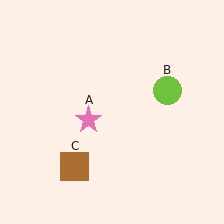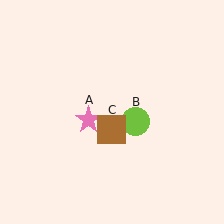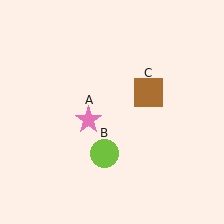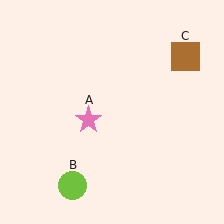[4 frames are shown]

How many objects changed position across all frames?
2 objects changed position: lime circle (object B), brown square (object C).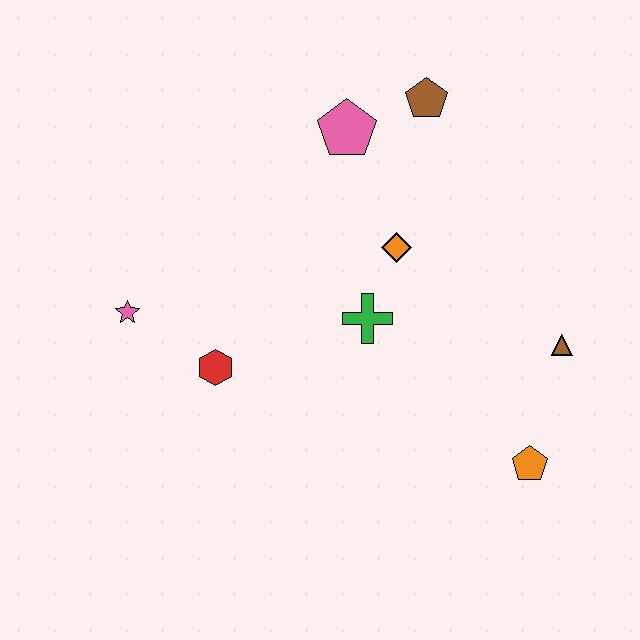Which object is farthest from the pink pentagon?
The orange pentagon is farthest from the pink pentagon.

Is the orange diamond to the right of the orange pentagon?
No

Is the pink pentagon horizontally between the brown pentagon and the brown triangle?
No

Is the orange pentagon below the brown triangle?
Yes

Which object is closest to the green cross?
The orange diamond is closest to the green cross.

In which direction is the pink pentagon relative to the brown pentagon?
The pink pentagon is to the left of the brown pentagon.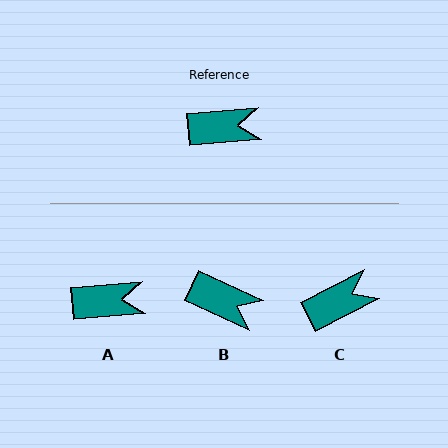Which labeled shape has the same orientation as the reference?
A.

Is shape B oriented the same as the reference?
No, it is off by about 29 degrees.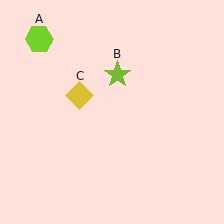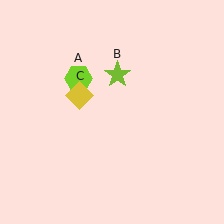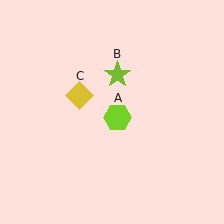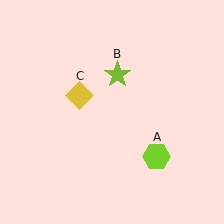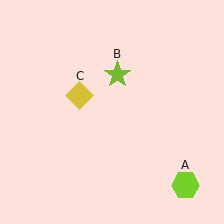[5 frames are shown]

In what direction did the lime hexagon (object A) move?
The lime hexagon (object A) moved down and to the right.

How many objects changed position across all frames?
1 object changed position: lime hexagon (object A).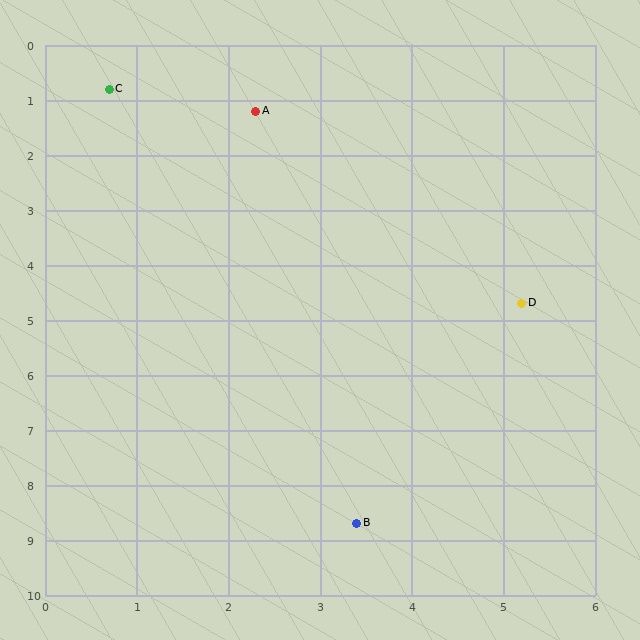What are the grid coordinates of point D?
Point D is at approximately (5.2, 4.7).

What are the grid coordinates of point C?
Point C is at approximately (0.7, 0.8).